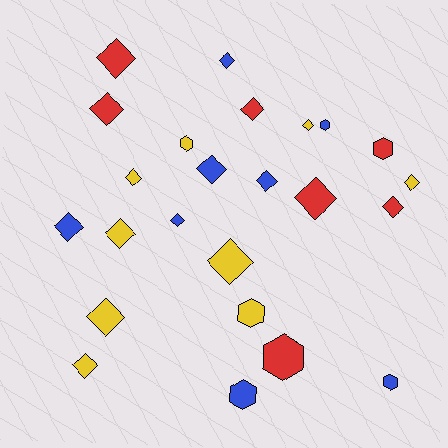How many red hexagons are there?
There are 2 red hexagons.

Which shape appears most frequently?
Diamond, with 17 objects.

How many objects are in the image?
There are 24 objects.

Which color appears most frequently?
Yellow, with 9 objects.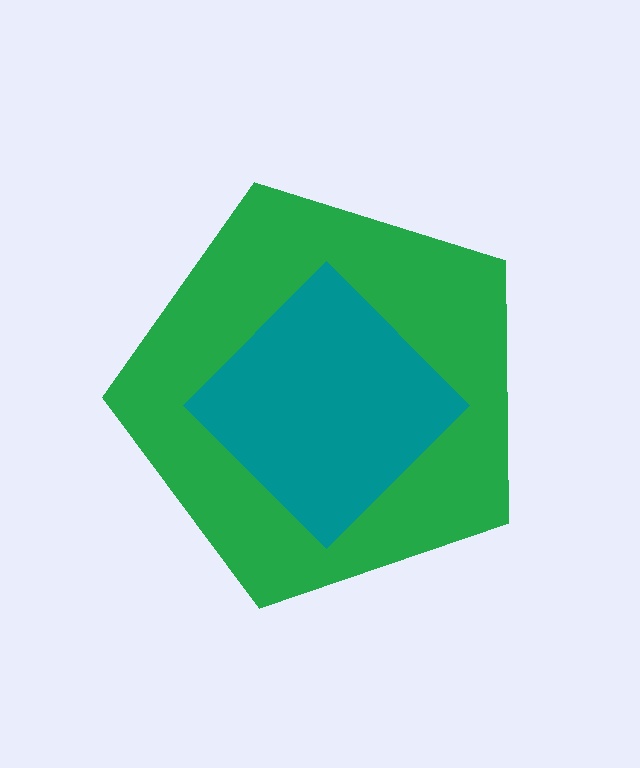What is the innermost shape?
The teal diamond.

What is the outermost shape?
The green pentagon.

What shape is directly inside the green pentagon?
The teal diamond.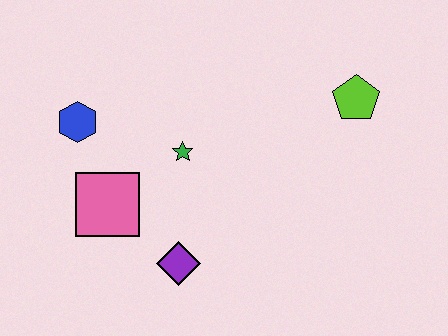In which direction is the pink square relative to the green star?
The pink square is to the left of the green star.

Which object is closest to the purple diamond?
The pink square is closest to the purple diamond.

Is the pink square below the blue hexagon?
Yes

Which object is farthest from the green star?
The lime pentagon is farthest from the green star.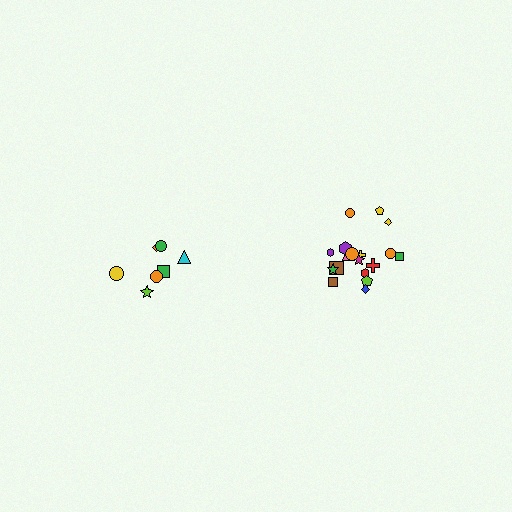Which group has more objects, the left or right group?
The right group.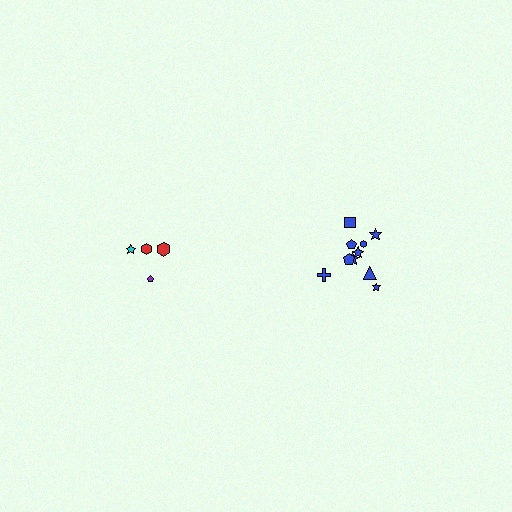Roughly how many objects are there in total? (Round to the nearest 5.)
Roughly 15 objects in total.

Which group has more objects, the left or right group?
The right group.